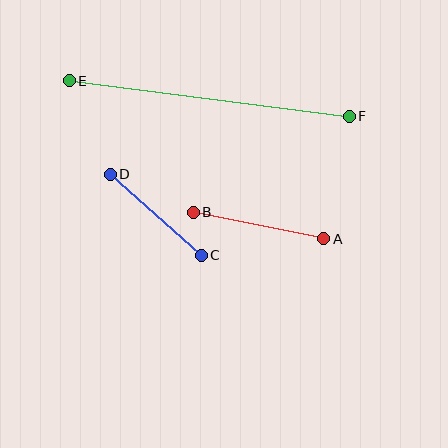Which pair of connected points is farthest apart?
Points E and F are farthest apart.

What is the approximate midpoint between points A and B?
The midpoint is at approximately (259, 225) pixels.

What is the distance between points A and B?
The distance is approximately 133 pixels.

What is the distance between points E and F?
The distance is approximately 282 pixels.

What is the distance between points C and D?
The distance is approximately 122 pixels.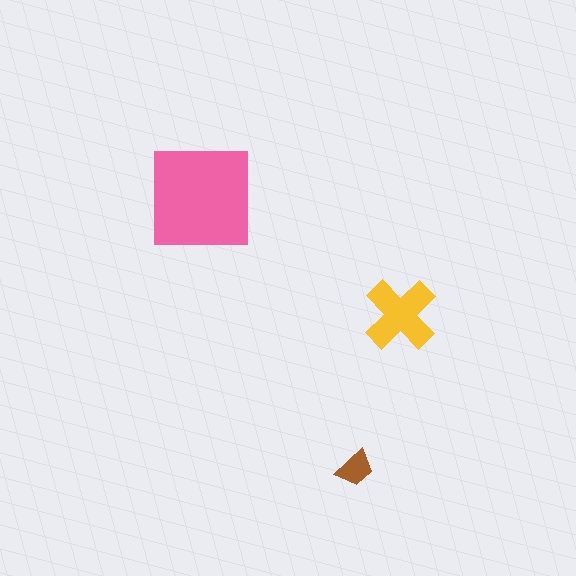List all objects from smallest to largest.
The brown trapezoid, the yellow cross, the pink square.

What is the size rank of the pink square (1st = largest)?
1st.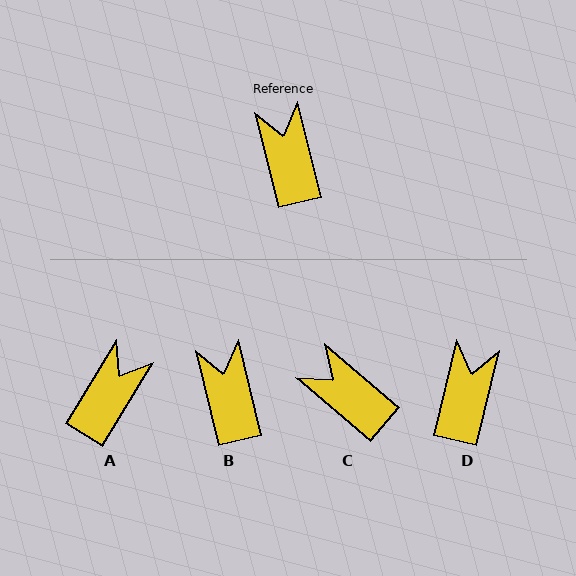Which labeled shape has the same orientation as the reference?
B.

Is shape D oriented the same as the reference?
No, it is off by about 28 degrees.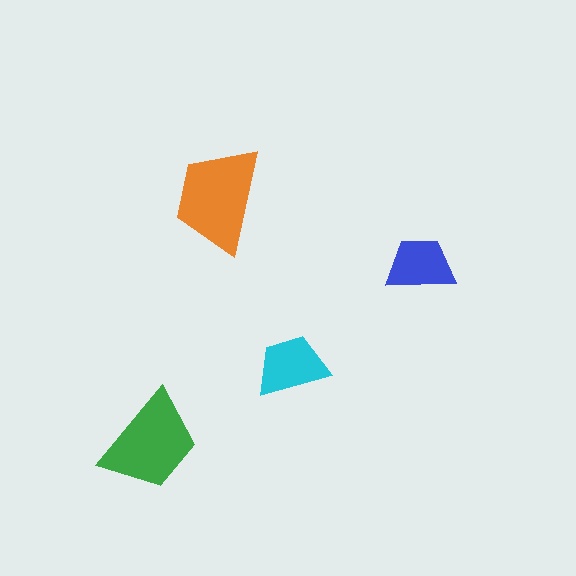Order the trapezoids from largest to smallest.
the orange one, the green one, the cyan one, the blue one.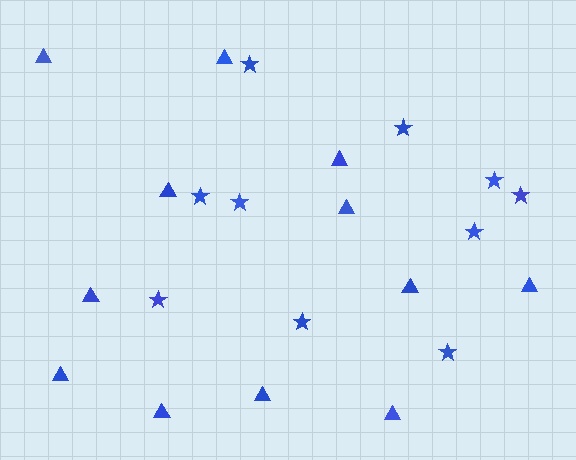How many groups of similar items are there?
There are 2 groups: one group of stars (10) and one group of triangles (12).